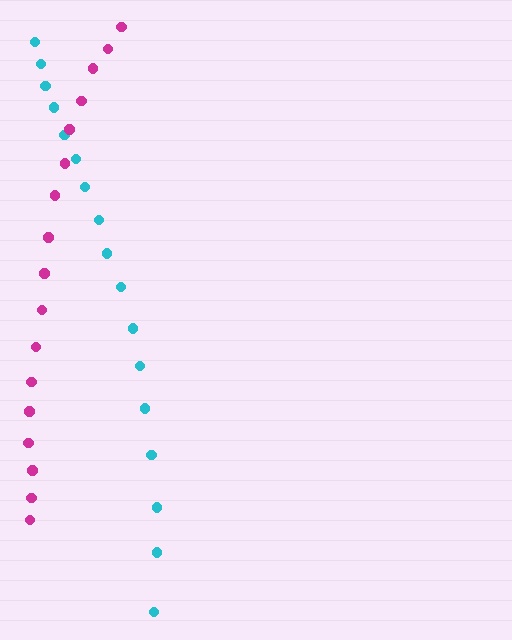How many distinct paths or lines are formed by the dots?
There are 2 distinct paths.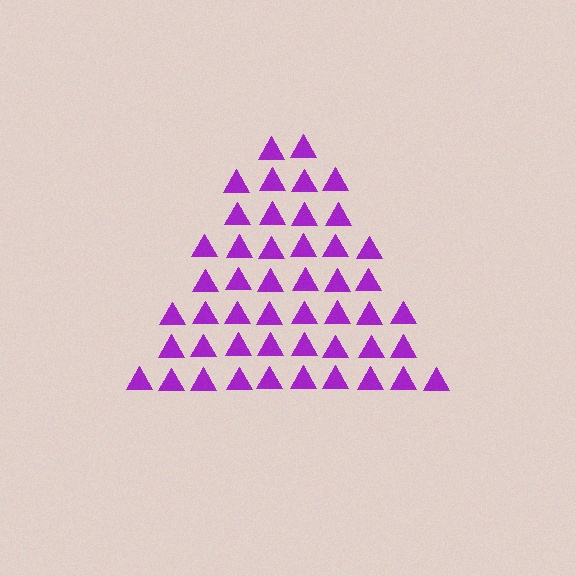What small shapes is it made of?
It is made of small triangles.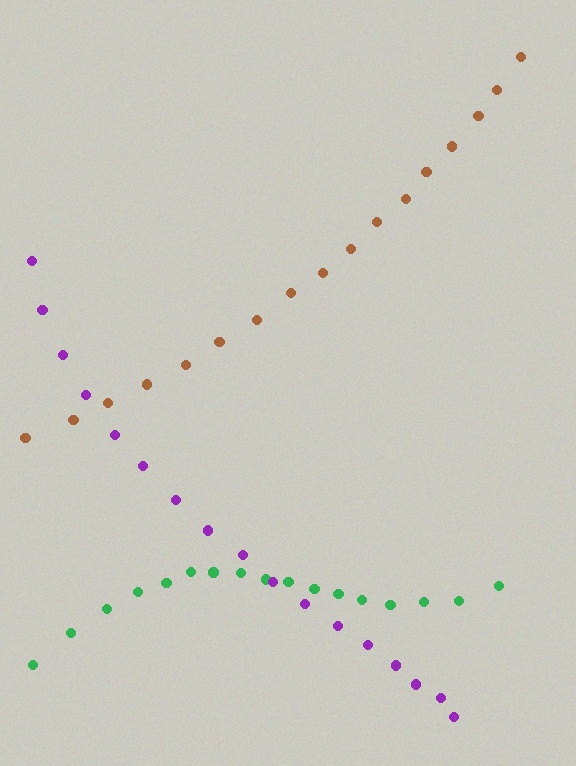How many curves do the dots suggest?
There are 3 distinct paths.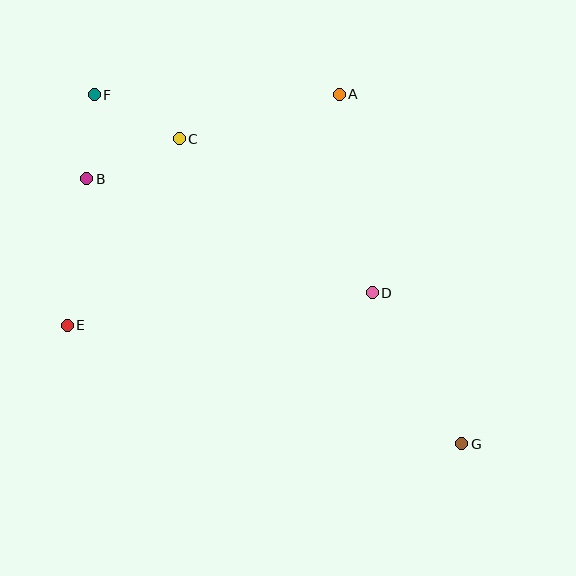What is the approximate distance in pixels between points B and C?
The distance between B and C is approximately 101 pixels.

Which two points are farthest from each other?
Points F and G are farthest from each other.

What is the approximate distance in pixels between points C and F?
The distance between C and F is approximately 95 pixels.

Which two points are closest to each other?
Points B and F are closest to each other.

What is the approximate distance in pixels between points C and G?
The distance between C and G is approximately 416 pixels.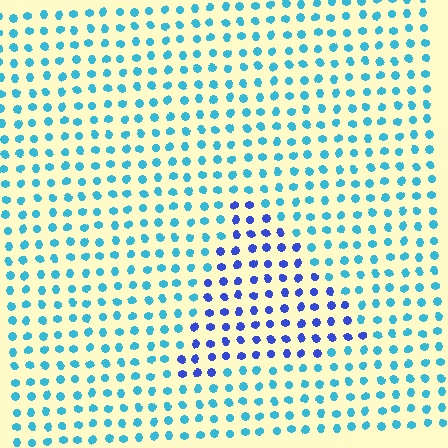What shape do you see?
I see a triangle.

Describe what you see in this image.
The image is filled with small cyan elements in a uniform arrangement. A triangle-shaped region is visible where the elements are tinted to a slightly different hue, forming a subtle color boundary.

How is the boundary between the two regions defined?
The boundary is defined purely by a slight shift in hue (about 42 degrees). Spacing, size, and orientation are identical on both sides.